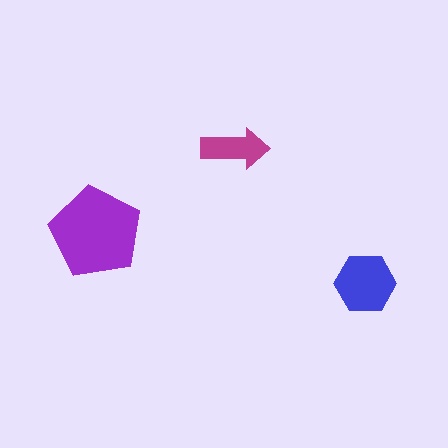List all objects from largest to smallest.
The purple pentagon, the blue hexagon, the magenta arrow.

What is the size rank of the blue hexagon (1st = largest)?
2nd.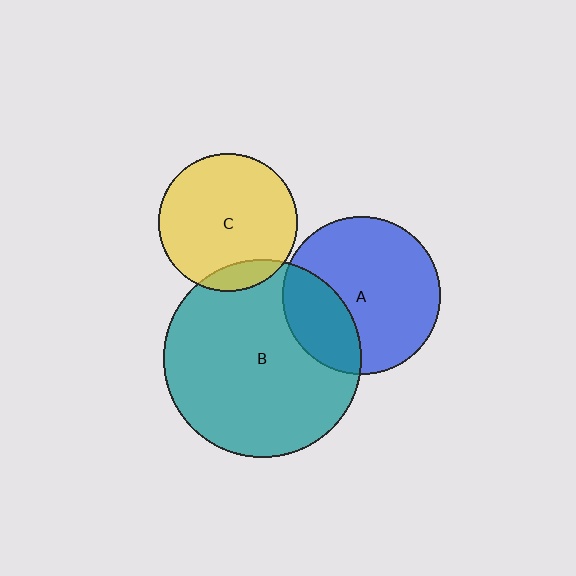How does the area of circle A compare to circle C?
Approximately 1.3 times.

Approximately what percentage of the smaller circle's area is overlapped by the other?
Approximately 30%.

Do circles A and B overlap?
Yes.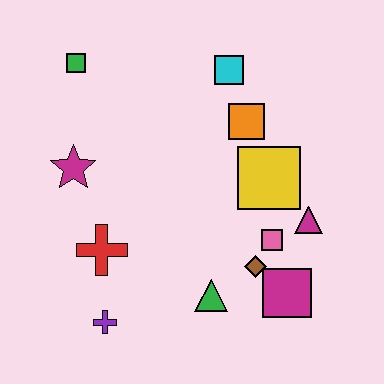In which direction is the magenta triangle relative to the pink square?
The magenta triangle is to the right of the pink square.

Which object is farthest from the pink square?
The green square is farthest from the pink square.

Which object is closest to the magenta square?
The brown diamond is closest to the magenta square.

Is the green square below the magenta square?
No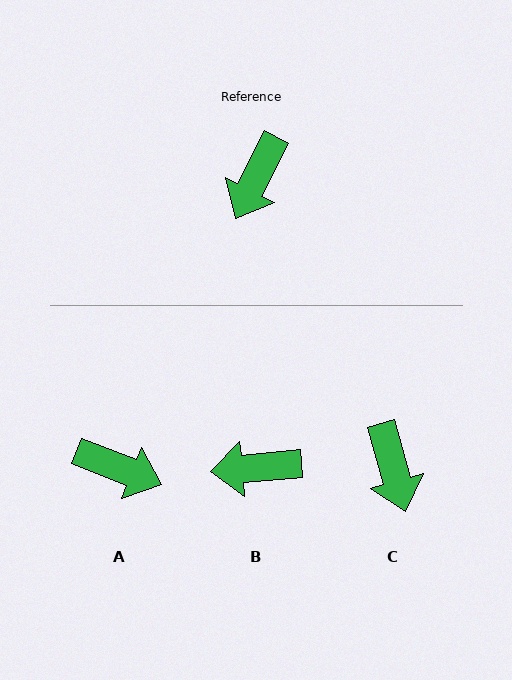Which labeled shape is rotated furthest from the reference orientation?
A, about 95 degrees away.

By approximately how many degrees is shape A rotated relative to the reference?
Approximately 95 degrees counter-clockwise.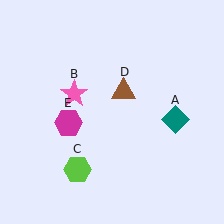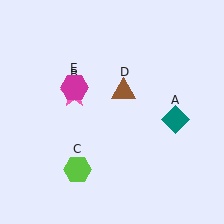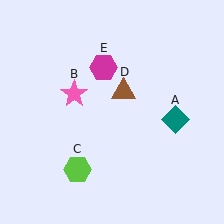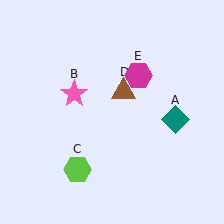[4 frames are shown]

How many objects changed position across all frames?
1 object changed position: magenta hexagon (object E).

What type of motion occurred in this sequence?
The magenta hexagon (object E) rotated clockwise around the center of the scene.